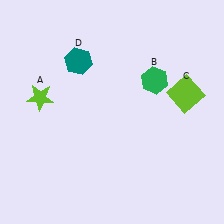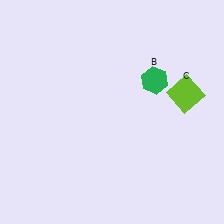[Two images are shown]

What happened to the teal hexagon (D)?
The teal hexagon (D) was removed in Image 2. It was in the top-left area of Image 1.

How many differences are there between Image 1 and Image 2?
There are 2 differences between the two images.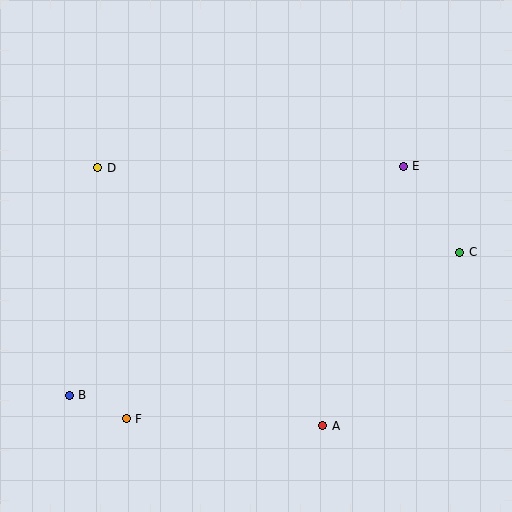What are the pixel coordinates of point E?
Point E is at (403, 166).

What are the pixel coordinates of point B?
Point B is at (69, 395).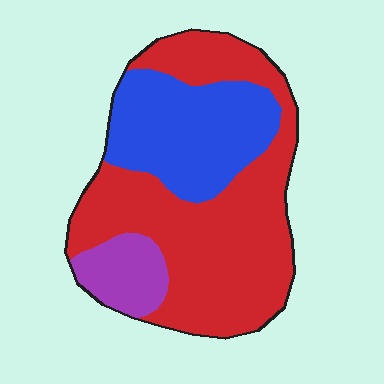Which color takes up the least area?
Purple, at roughly 10%.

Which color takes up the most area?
Red, at roughly 60%.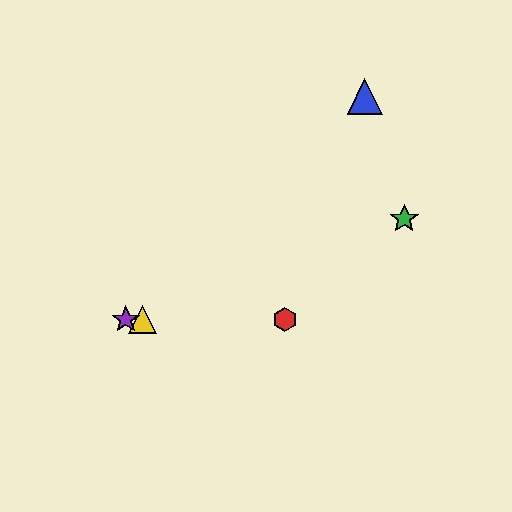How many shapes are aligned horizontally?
3 shapes (the red hexagon, the yellow triangle, the purple star) are aligned horizontally.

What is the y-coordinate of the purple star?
The purple star is at y≈319.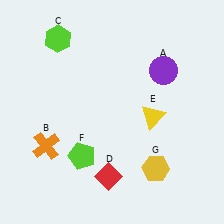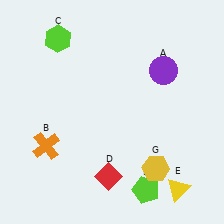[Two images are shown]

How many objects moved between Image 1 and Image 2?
2 objects moved between the two images.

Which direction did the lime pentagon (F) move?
The lime pentagon (F) moved right.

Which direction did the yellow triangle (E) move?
The yellow triangle (E) moved down.